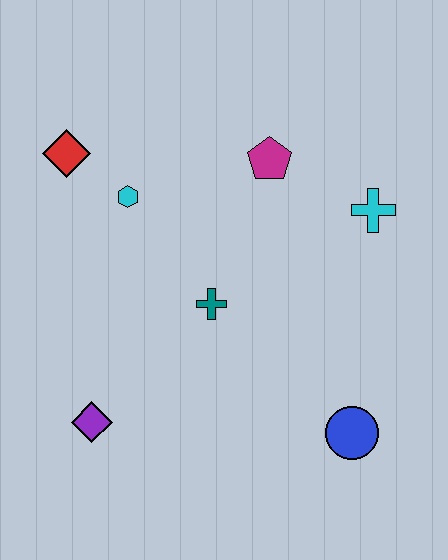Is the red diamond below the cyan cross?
No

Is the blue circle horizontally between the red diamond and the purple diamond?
No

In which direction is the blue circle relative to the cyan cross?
The blue circle is below the cyan cross.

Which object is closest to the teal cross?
The cyan hexagon is closest to the teal cross.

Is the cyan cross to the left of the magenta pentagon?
No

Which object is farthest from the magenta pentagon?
The purple diamond is farthest from the magenta pentagon.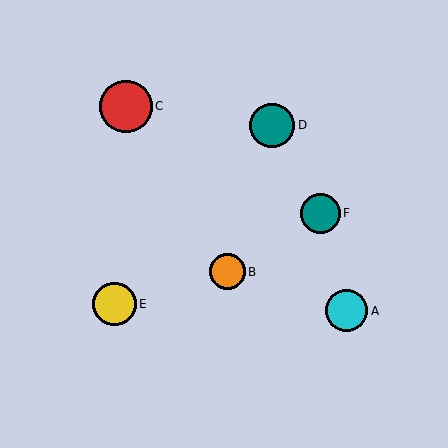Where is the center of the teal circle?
The center of the teal circle is at (321, 213).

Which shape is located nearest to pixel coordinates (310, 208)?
The teal circle (labeled F) at (321, 213) is nearest to that location.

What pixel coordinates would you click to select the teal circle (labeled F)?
Click at (321, 213) to select the teal circle F.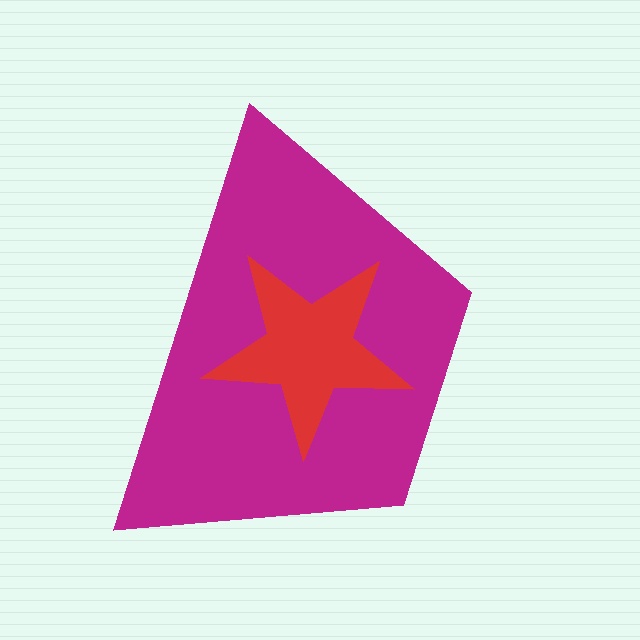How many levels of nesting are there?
2.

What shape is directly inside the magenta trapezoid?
The red star.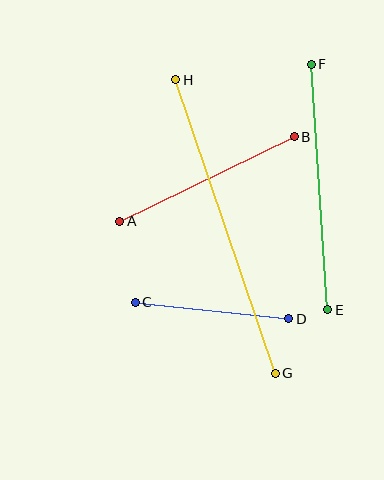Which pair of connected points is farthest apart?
Points G and H are farthest apart.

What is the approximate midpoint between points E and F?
The midpoint is at approximately (320, 187) pixels.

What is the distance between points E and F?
The distance is approximately 246 pixels.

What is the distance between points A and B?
The distance is approximately 194 pixels.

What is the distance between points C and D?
The distance is approximately 154 pixels.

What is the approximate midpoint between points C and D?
The midpoint is at approximately (212, 310) pixels.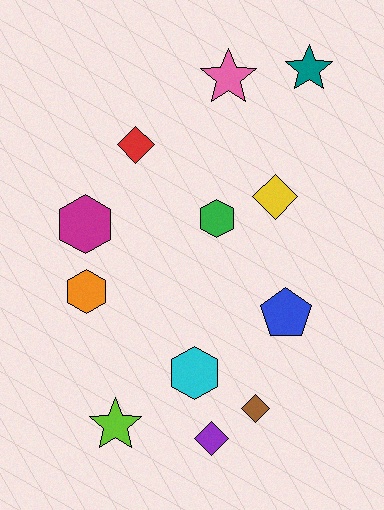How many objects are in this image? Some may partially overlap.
There are 12 objects.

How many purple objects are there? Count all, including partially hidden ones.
There is 1 purple object.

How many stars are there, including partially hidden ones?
There are 3 stars.